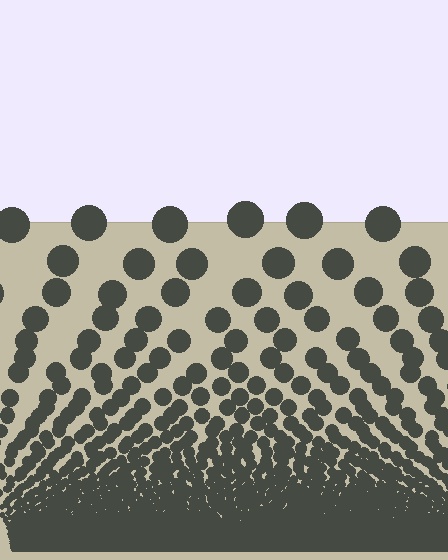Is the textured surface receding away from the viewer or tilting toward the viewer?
The surface appears to tilt toward the viewer. Texture elements get larger and sparser toward the top.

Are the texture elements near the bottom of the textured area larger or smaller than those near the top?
Smaller. The gradient is inverted — elements near the bottom are smaller and denser.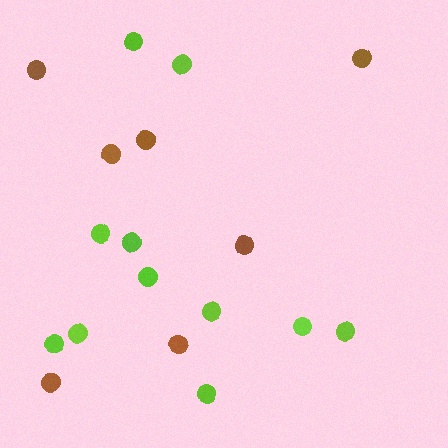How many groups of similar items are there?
There are 2 groups: one group of lime circles (11) and one group of brown circles (7).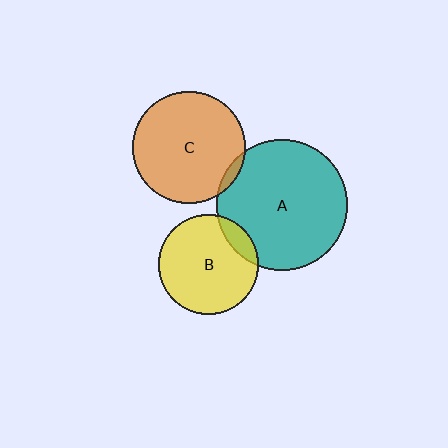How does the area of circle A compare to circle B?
Approximately 1.7 times.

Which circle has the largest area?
Circle A (teal).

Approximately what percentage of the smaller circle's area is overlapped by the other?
Approximately 10%.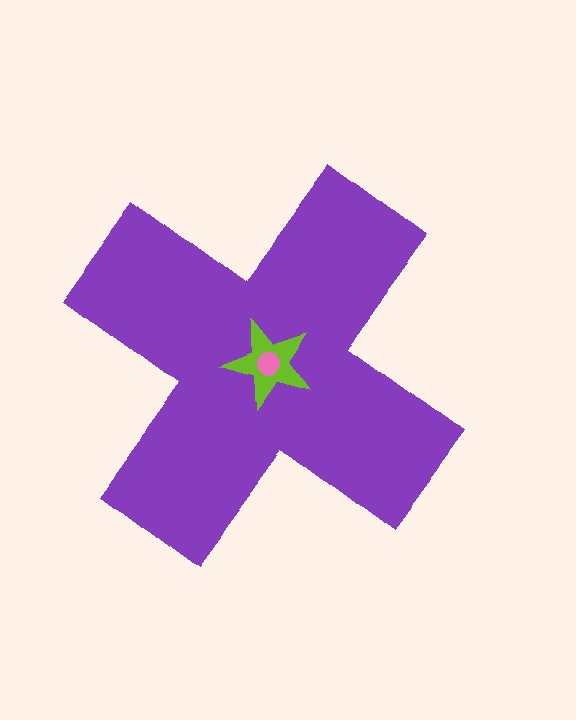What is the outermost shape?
The purple cross.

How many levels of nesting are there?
3.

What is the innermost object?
The pink circle.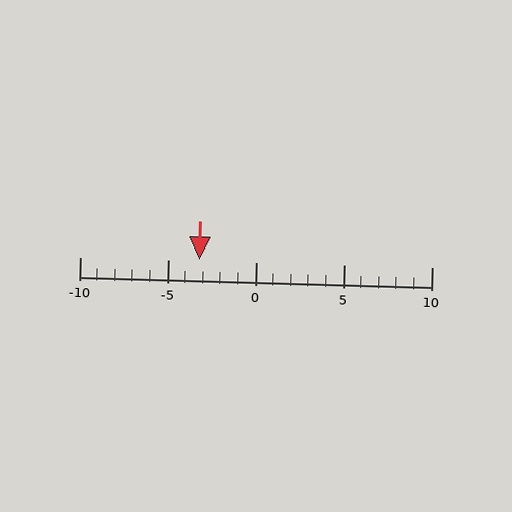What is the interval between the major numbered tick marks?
The major tick marks are spaced 5 units apart.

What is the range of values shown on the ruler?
The ruler shows values from -10 to 10.